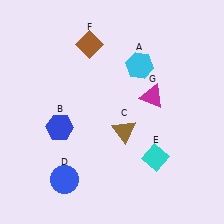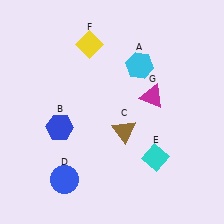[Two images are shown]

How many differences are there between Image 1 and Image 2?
There is 1 difference between the two images.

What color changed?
The diamond (F) changed from brown in Image 1 to yellow in Image 2.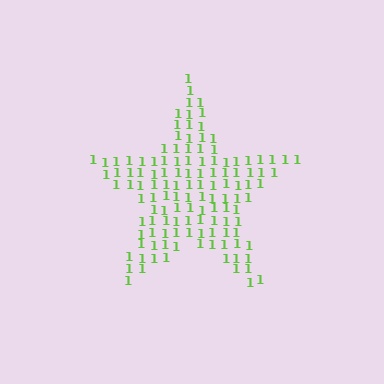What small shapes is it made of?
It is made of small digit 1's.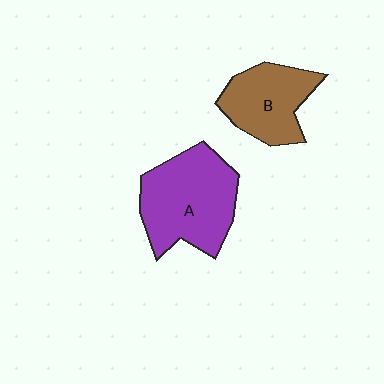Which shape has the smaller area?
Shape B (brown).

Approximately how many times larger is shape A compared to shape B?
Approximately 1.4 times.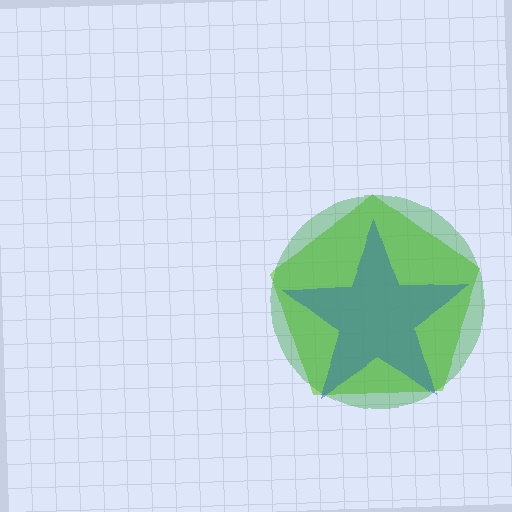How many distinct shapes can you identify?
There are 3 distinct shapes: a lime pentagon, a blue star, a green circle.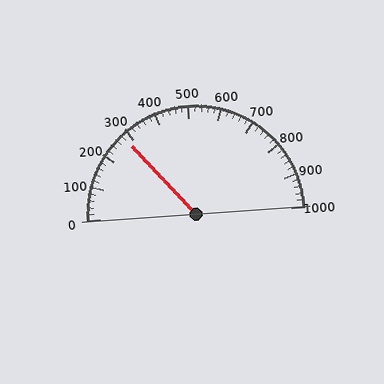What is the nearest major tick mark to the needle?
The nearest major tick mark is 300.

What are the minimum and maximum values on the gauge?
The gauge ranges from 0 to 1000.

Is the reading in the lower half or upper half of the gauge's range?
The reading is in the lower half of the range (0 to 1000).